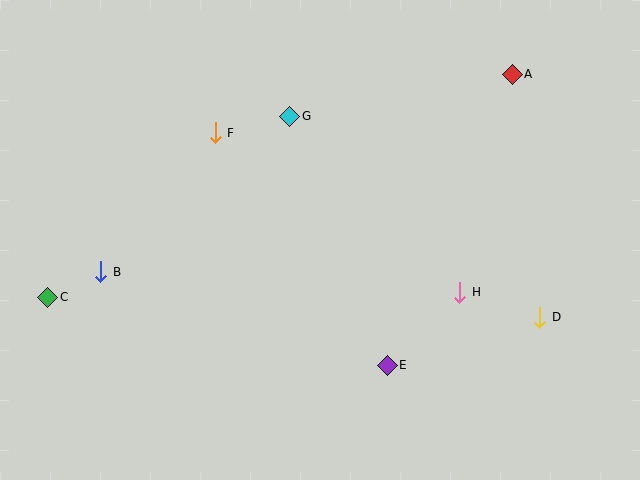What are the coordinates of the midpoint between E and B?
The midpoint between E and B is at (244, 318).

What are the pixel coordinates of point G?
Point G is at (290, 116).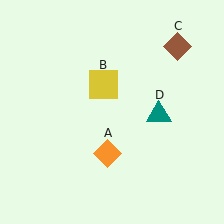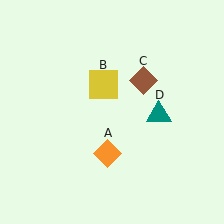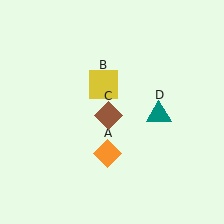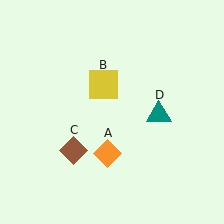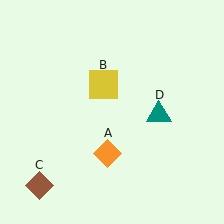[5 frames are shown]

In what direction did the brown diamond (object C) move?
The brown diamond (object C) moved down and to the left.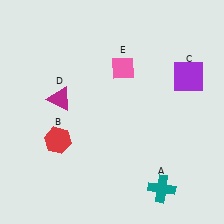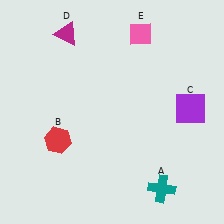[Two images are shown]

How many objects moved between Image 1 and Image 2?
3 objects moved between the two images.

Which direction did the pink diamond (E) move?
The pink diamond (E) moved up.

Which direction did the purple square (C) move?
The purple square (C) moved down.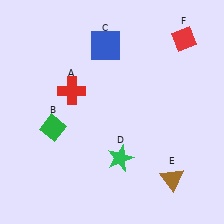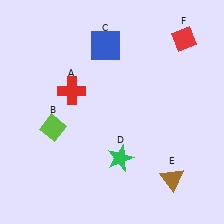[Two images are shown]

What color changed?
The diamond (B) changed from green in Image 1 to lime in Image 2.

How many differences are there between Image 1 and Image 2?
There is 1 difference between the two images.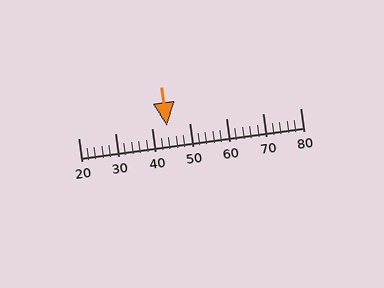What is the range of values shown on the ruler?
The ruler shows values from 20 to 80.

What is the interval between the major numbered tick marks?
The major tick marks are spaced 10 units apart.